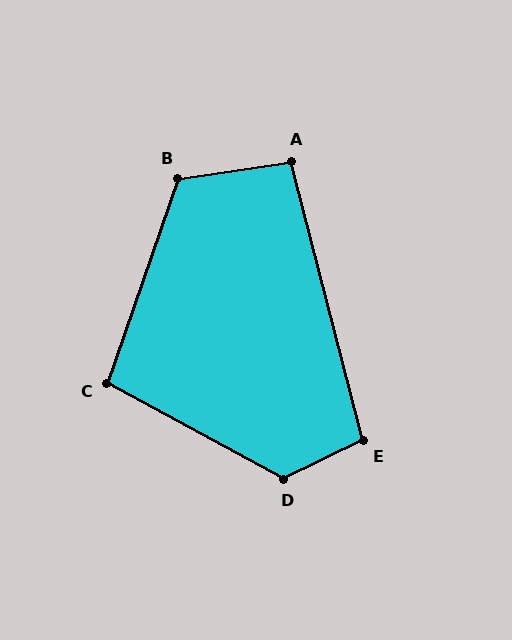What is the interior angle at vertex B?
Approximately 117 degrees (obtuse).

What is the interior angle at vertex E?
Approximately 101 degrees (obtuse).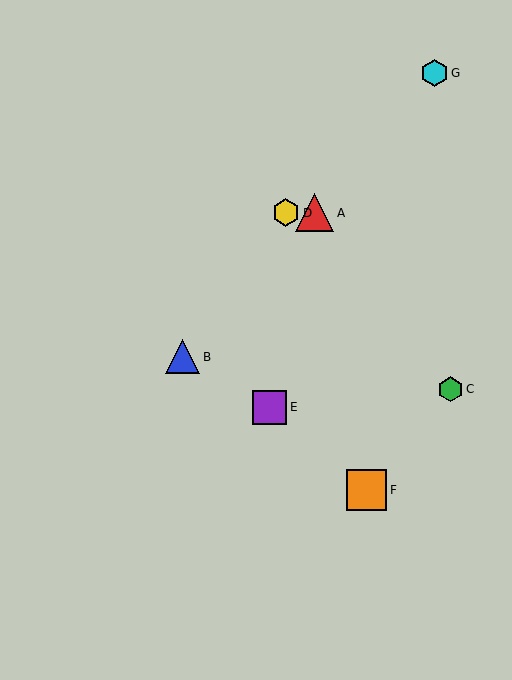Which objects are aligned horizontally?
Objects A, D are aligned horizontally.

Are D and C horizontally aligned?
No, D is at y≈213 and C is at y≈389.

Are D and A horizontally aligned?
Yes, both are at y≈213.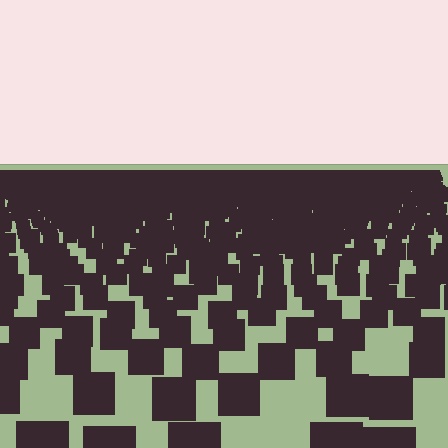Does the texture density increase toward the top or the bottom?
Density increases toward the top.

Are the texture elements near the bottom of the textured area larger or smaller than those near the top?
Larger. Near the bottom, elements are closer to the viewer and appear at a bigger on-screen size.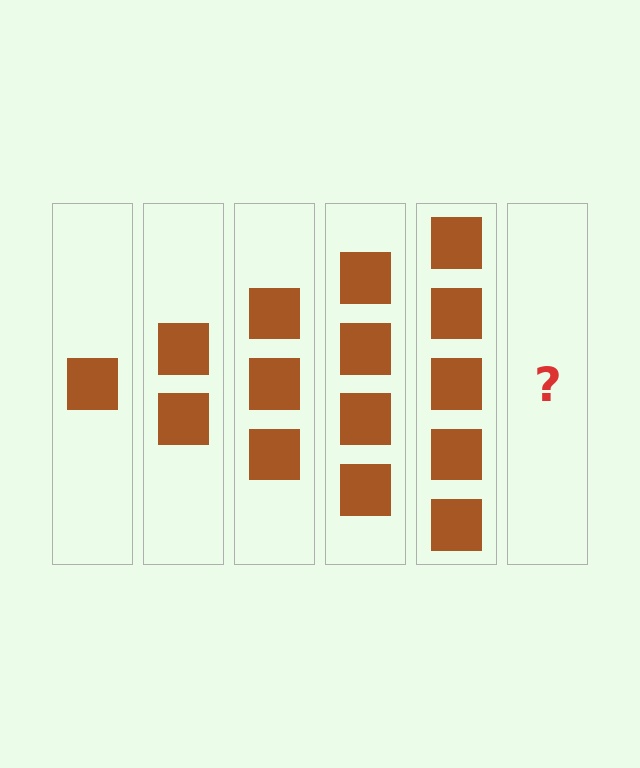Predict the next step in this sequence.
The next step is 6 squares.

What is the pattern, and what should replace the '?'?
The pattern is that each step adds one more square. The '?' should be 6 squares.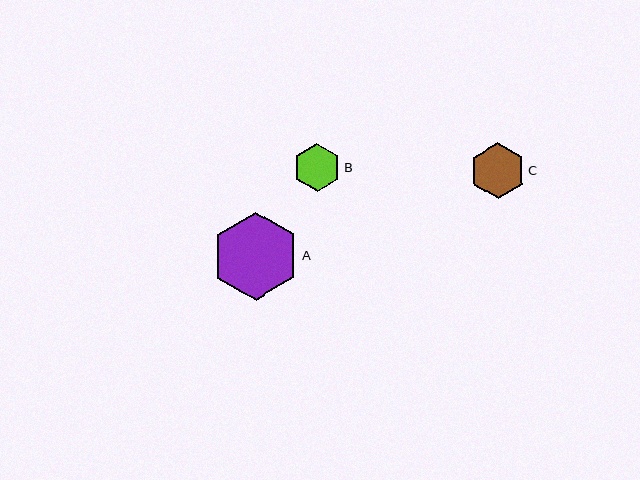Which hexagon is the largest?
Hexagon A is the largest with a size of approximately 87 pixels.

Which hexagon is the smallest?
Hexagon B is the smallest with a size of approximately 48 pixels.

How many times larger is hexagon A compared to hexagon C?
Hexagon A is approximately 1.6 times the size of hexagon C.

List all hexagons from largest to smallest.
From largest to smallest: A, C, B.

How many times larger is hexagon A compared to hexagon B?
Hexagon A is approximately 1.8 times the size of hexagon B.